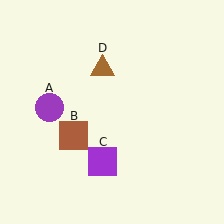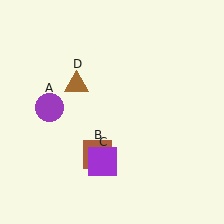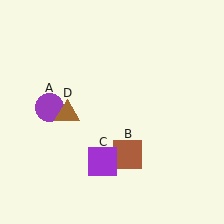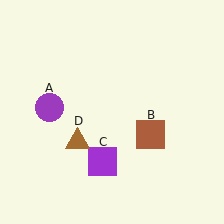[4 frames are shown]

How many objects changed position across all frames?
2 objects changed position: brown square (object B), brown triangle (object D).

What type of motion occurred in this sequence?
The brown square (object B), brown triangle (object D) rotated counterclockwise around the center of the scene.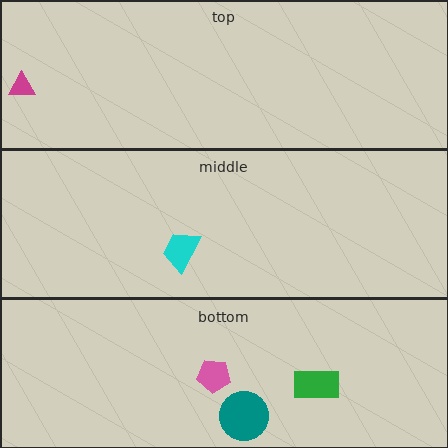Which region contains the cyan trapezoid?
The middle region.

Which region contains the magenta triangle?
The top region.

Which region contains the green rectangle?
The bottom region.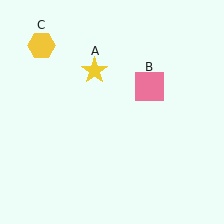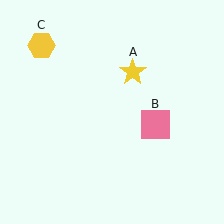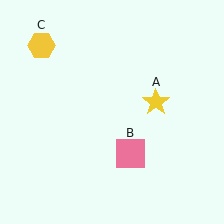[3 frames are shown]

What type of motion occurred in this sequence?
The yellow star (object A), pink square (object B) rotated clockwise around the center of the scene.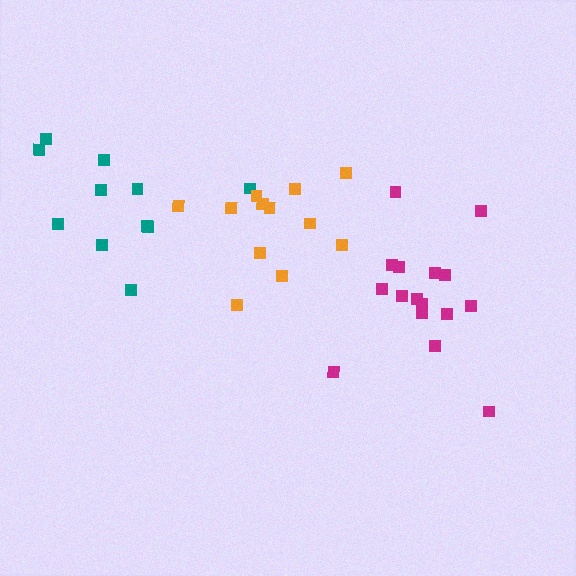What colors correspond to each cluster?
The clusters are colored: teal, magenta, orange.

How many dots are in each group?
Group 1: 11 dots, Group 2: 16 dots, Group 3: 12 dots (39 total).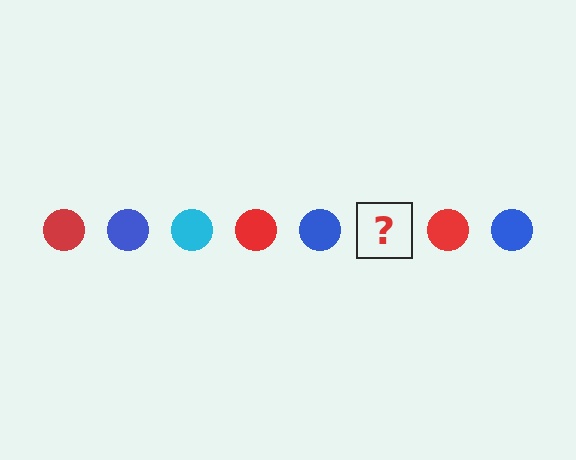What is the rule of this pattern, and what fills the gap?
The rule is that the pattern cycles through red, blue, cyan circles. The gap should be filled with a cyan circle.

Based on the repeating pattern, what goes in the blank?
The blank should be a cyan circle.